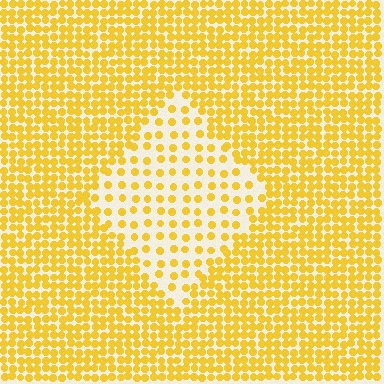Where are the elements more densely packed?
The elements are more densely packed outside the diamond boundary.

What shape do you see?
I see a diamond.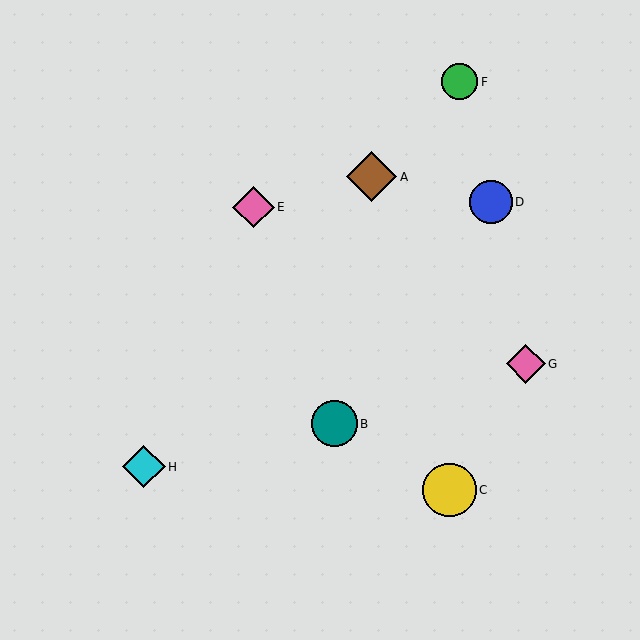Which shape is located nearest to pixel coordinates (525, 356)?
The pink diamond (labeled G) at (526, 364) is nearest to that location.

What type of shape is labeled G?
Shape G is a pink diamond.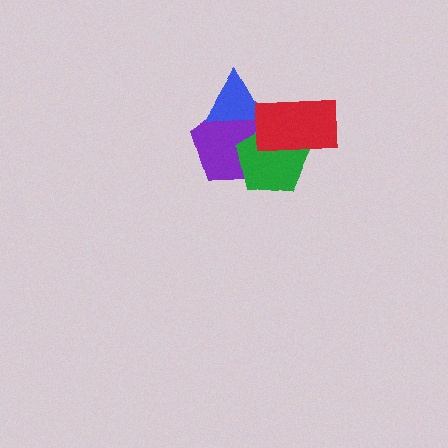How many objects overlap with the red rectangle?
3 objects overlap with the red rectangle.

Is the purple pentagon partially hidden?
Yes, it is partially covered by another shape.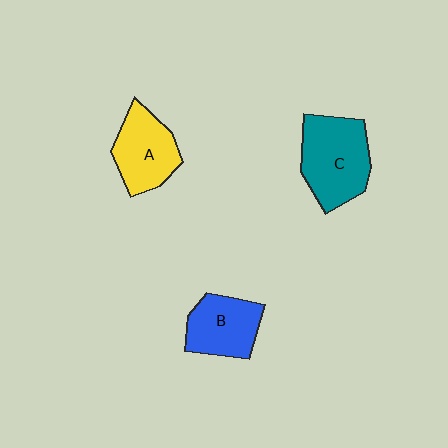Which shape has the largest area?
Shape C (teal).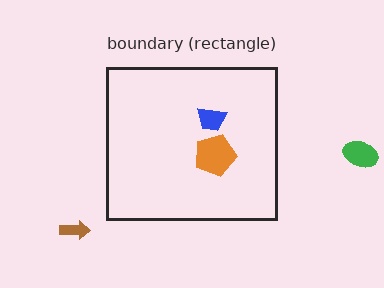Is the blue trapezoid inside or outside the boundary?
Inside.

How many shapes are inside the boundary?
2 inside, 2 outside.